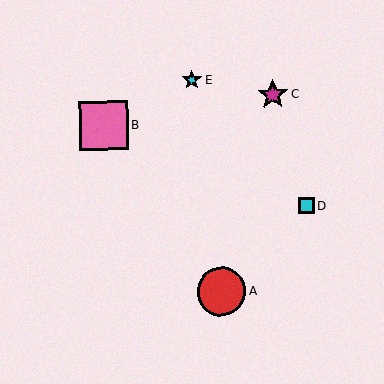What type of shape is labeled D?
Shape D is a cyan square.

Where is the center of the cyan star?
The center of the cyan star is at (192, 80).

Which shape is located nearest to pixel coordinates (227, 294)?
The red circle (labeled A) at (221, 291) is nearest to that location.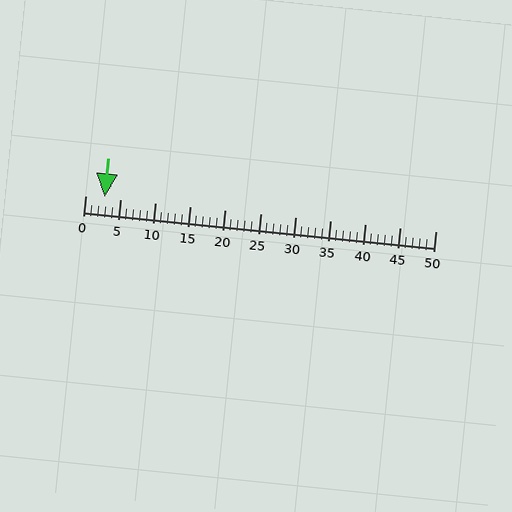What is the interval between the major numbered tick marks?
The major tick marks are spaced 5 units apart.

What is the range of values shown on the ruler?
The ruler shows values from 0 to 50.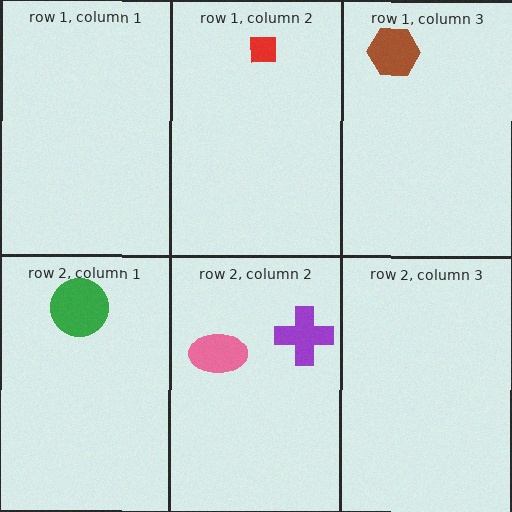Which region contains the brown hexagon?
The row 1, column 3 region.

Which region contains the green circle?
The row 2, column 1 region.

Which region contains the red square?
The row 1, column 2 region.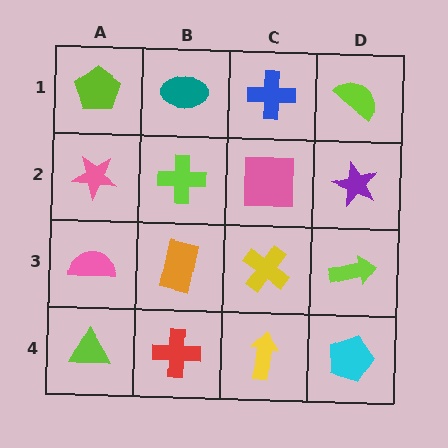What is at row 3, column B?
An orange rectangle.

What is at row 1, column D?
A lime semicircle.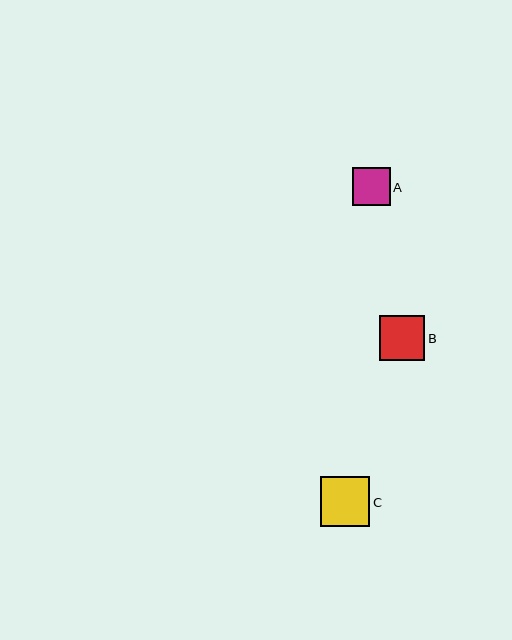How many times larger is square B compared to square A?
Square B is approximately 1.2 times the size of square A.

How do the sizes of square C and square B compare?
Square C and square B are approximately the same size.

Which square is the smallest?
Square A is the smallest with a size of approximately 38 pixels.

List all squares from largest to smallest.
From largest to smallest: C, B, A.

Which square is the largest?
Square C is the largest with a size of approximately 49 pixels.